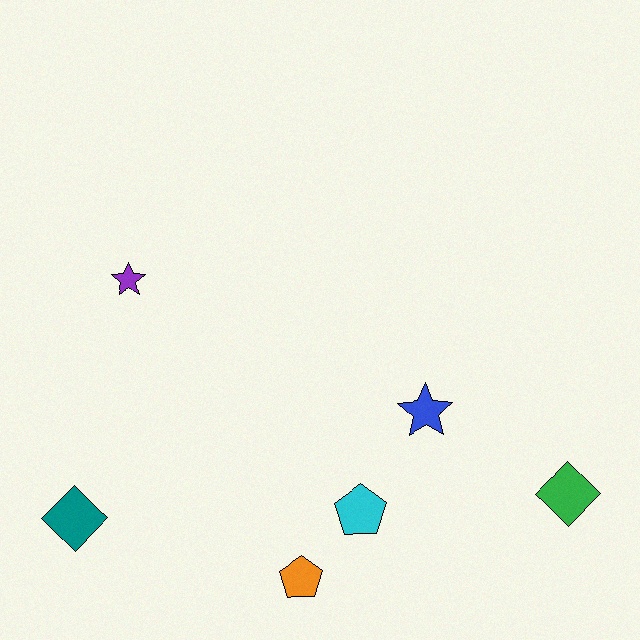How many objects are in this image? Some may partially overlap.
There are 6 objects.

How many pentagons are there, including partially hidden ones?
There are 2 pentagons.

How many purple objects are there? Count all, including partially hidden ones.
There is 1 purple object.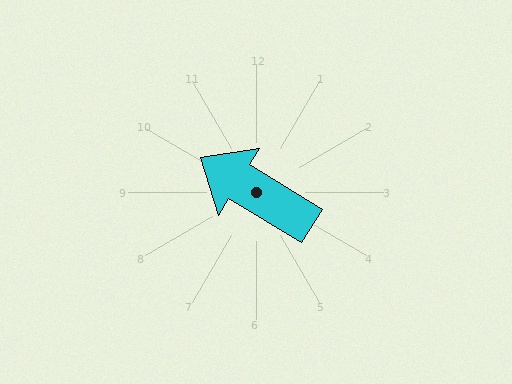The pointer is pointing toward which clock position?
Roughly 10 o'clock.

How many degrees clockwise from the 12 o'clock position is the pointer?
Approximately 302 degrees.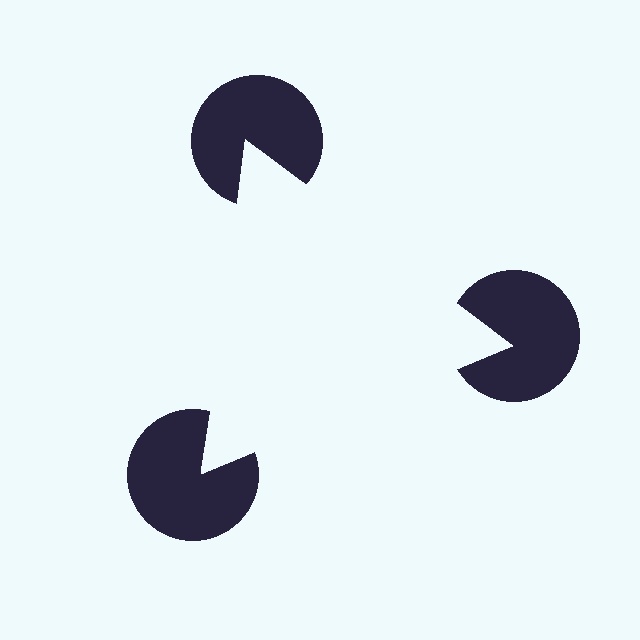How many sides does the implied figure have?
3 sides.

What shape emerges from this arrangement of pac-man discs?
An illusory triangle — its edges are inferred from the aligned wedge cuts in the pac-man discs, not physically drawn.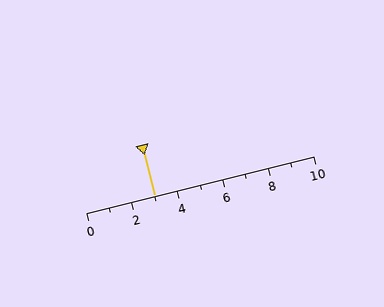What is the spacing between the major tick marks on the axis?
The major ticks are spaced 2 apart.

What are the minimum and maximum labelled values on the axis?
The axis runs from 0 to 10.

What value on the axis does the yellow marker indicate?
The marker indicates approximately 3.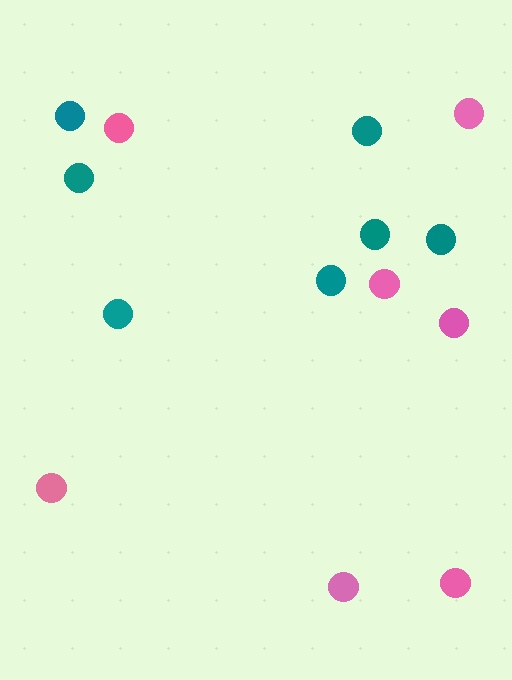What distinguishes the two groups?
There are 2 groups: one group of teal circles (7) and one group of pink circles (7).